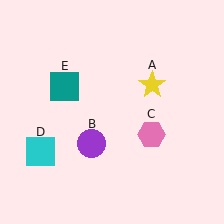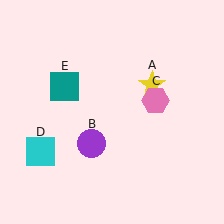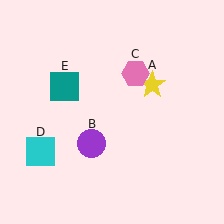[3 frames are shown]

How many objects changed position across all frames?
1 object changed position: pink hexagon (object C).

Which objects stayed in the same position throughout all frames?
Yellow star (object A) and purple circle (object B) and cyan square (object D) and teal square (object E) remained stationary.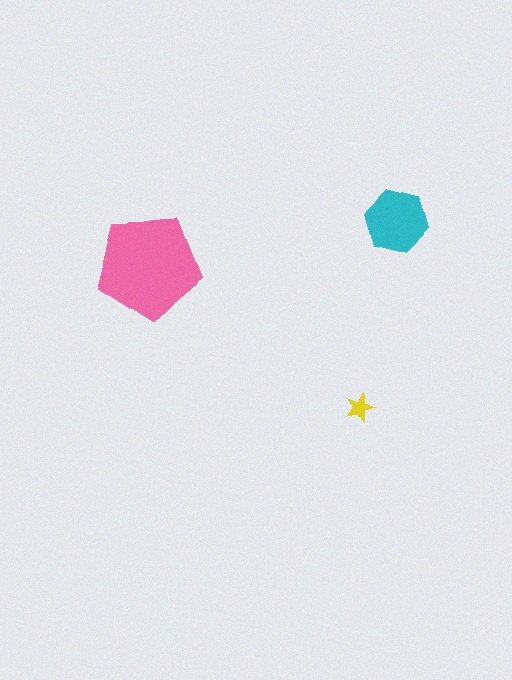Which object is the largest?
The pink pentagon.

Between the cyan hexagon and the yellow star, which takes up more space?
The cyan hexagon.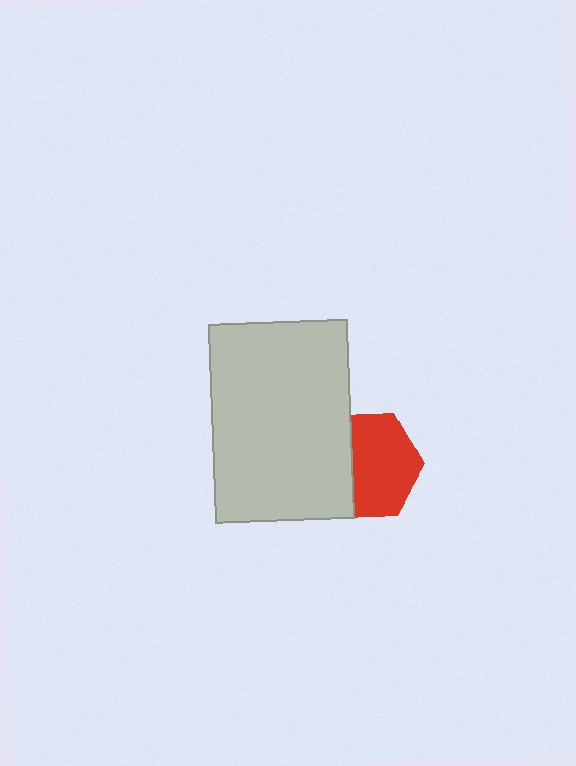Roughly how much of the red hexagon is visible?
Most of it is visible (roughly 65%).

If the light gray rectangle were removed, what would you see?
You would see the complete red hexagon.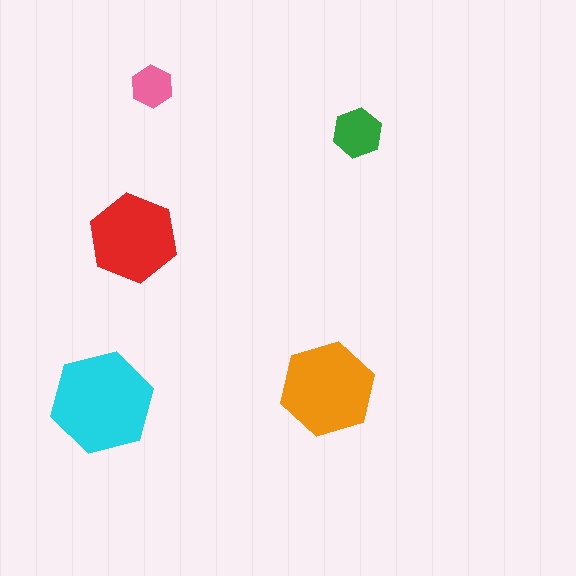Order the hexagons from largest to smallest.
the cyan one, the orange one, the red one, the green one, the pink one.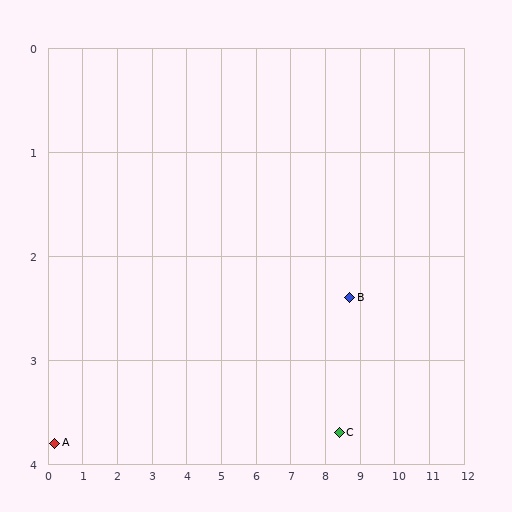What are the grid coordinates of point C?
Point C is at approximately (8.4, 3.7).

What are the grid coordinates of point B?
Point B is at approximately (8.7, 2.4).